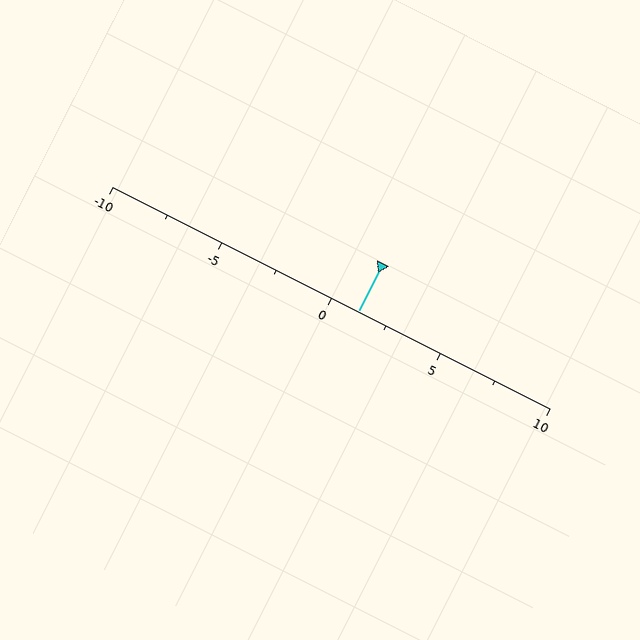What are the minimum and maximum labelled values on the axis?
The axis runs from -10 to 10.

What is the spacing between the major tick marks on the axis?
The major ticks are spaced 5 apart.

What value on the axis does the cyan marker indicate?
The marker indicates approximately 1.2.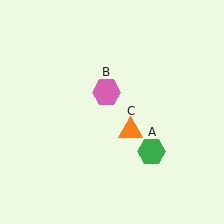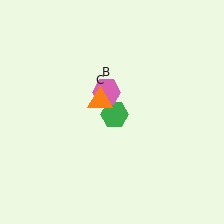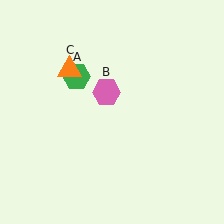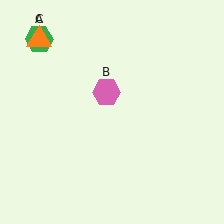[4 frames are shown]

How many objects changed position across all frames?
2 objects changed position: green hexagon (object A), orange triangle (object C).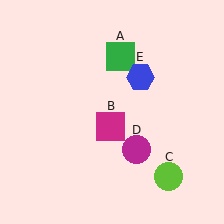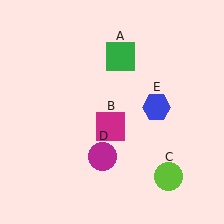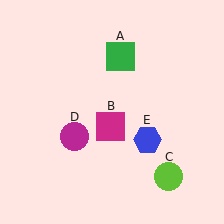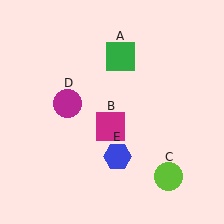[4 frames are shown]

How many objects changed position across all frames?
2 objects changed position: magenta circle (object D), blue hexagon (object E).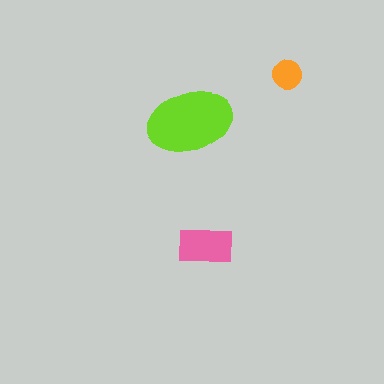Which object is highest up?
The orange circle is topmost.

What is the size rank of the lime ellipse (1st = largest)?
1st.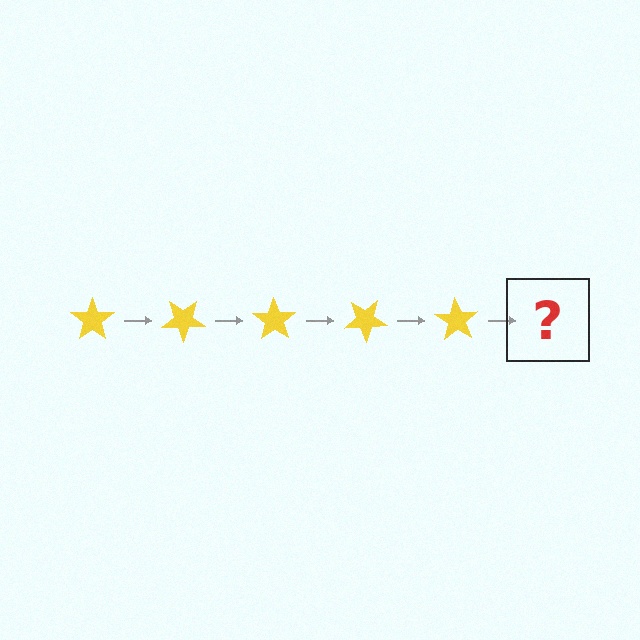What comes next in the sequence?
The next element should be a yellow star rotated 175 degrees.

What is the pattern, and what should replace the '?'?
The pattern is that the star rotates 35 degrees each step. The '?' should be a yellow star rotated 175 degrees.